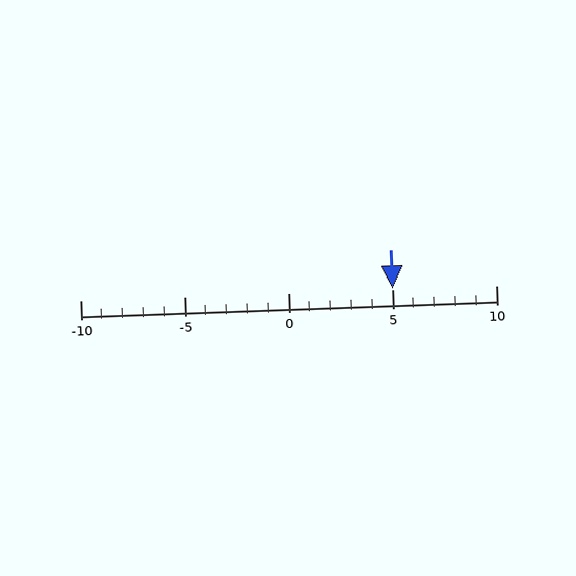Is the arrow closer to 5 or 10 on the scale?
The arrow is closer to 5.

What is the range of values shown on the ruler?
The ruler shows values from -10 to 10.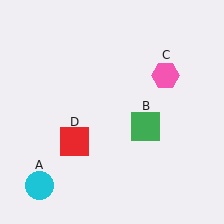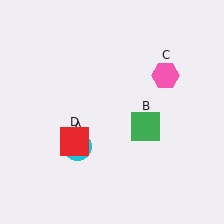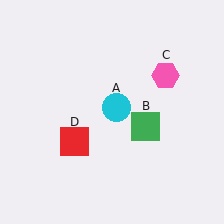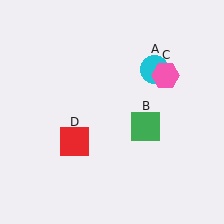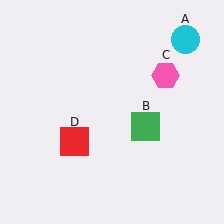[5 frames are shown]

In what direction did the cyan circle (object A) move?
The cyan circle (object A) moved up and to the right.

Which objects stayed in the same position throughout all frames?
Green square (object B) and pink hexagon (object C) and red square (object D) remained stationary.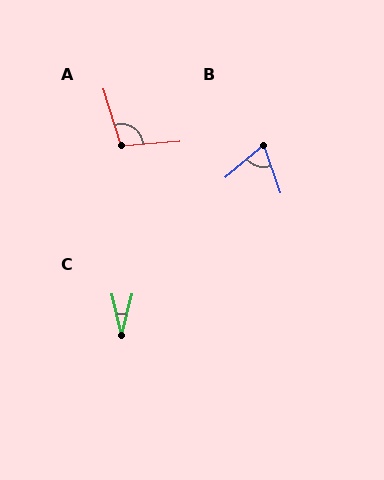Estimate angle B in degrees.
Approximately 69 degrees.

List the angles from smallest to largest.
C (27°), B (69°), A (103°).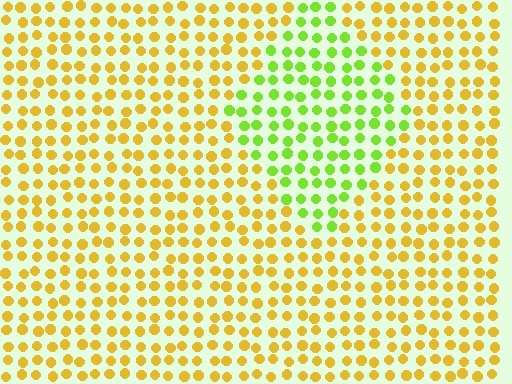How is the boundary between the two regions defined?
The boundary is defined purely by a slight shift in hue (about 49 degrees). Spacing, size, and orientation are identical on both sides.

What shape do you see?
I see a diamond.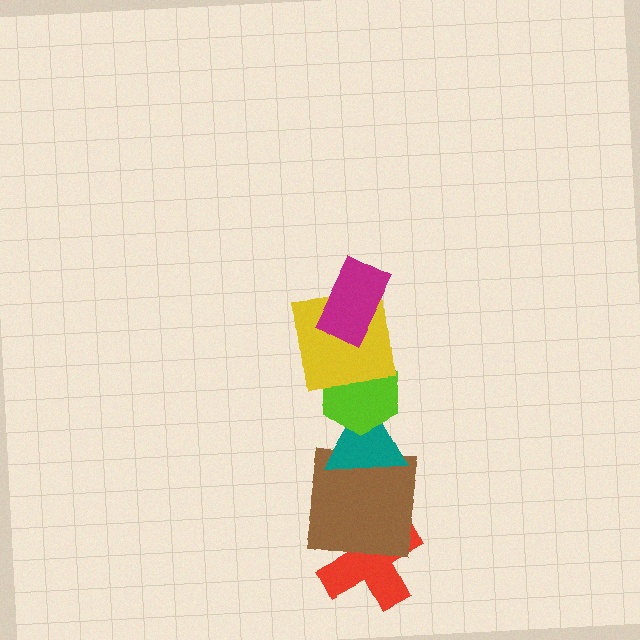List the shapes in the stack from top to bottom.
From top to bottom: the magenta rectangle, the yellow square, the lime hexagon, the teal triangle, the brown square, the red cross.